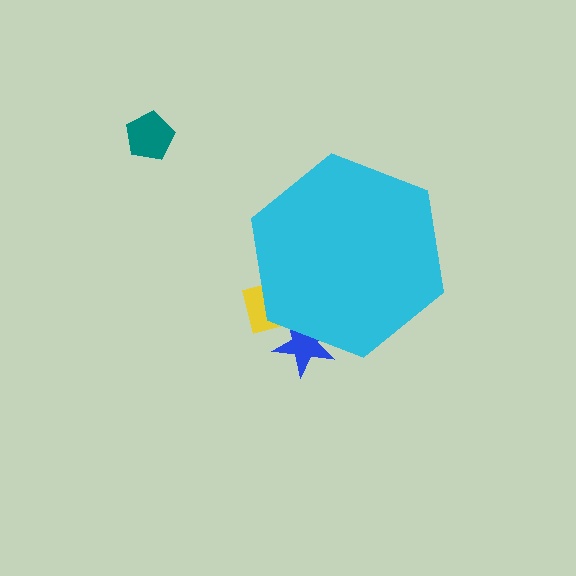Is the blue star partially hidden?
Yes, the blue star is partially hidden behind the cyan hexagon.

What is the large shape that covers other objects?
A cyan hexagon.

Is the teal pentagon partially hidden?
No, the teal pentagon is fully visible.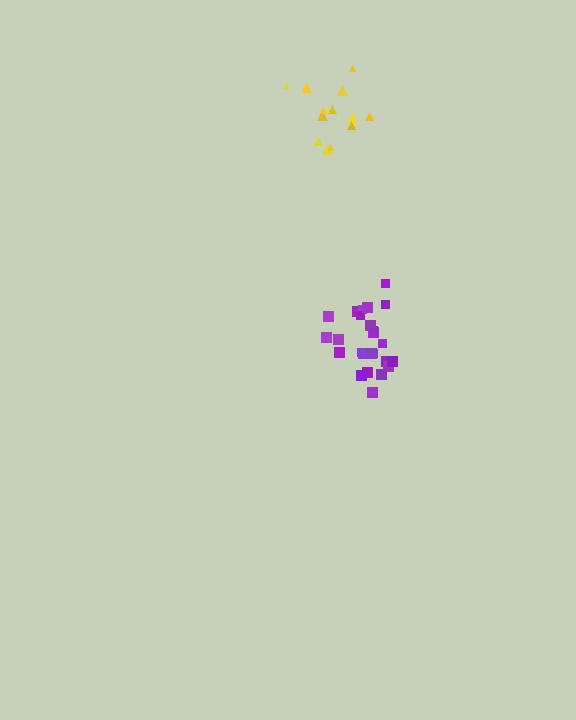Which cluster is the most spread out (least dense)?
Yellow.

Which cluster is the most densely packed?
Purple.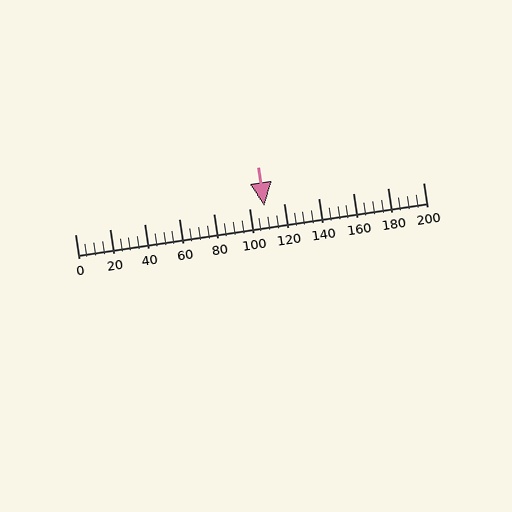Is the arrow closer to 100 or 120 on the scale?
The arrow is closer to 100.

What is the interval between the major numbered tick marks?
The major tick marks are spaced 20 units apart.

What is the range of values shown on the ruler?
The ruler shows values from 0 to 200.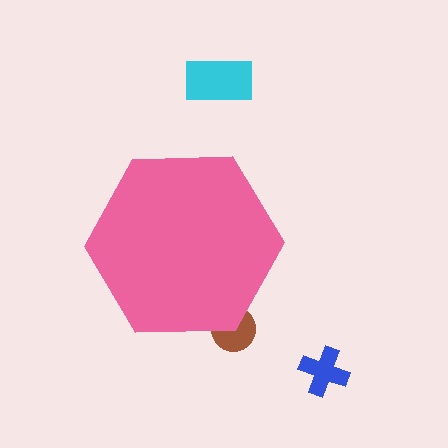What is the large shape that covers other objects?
A pink hexagon.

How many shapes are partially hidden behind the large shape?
1 shape is partially hidden.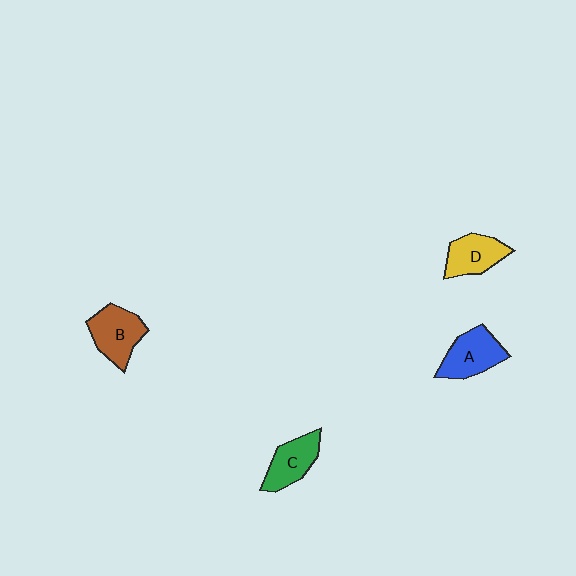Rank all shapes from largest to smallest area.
From largest to smallest: A (blue), B (brown), C (green), D (yellow).